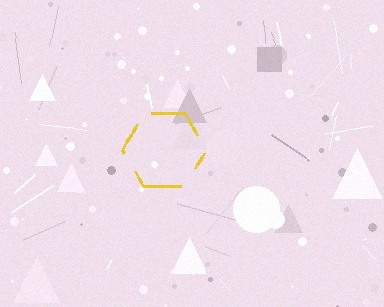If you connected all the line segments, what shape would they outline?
They would outline a hexagon.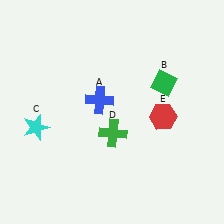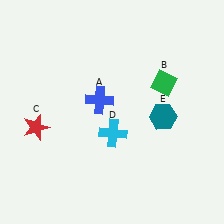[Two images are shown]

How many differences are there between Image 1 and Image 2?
There are 3 differences between the two images.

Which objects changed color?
C changed from cyan to red. D changed from green to cyan. E changed from red to teal.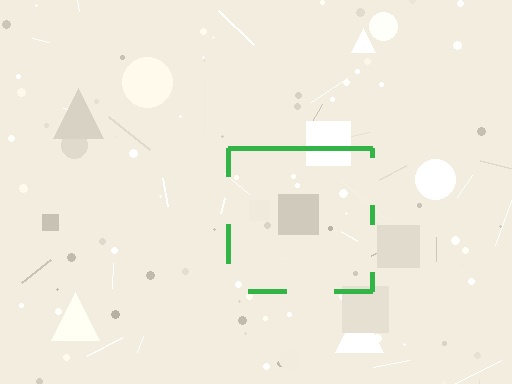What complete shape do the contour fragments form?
The contour fragments form a square.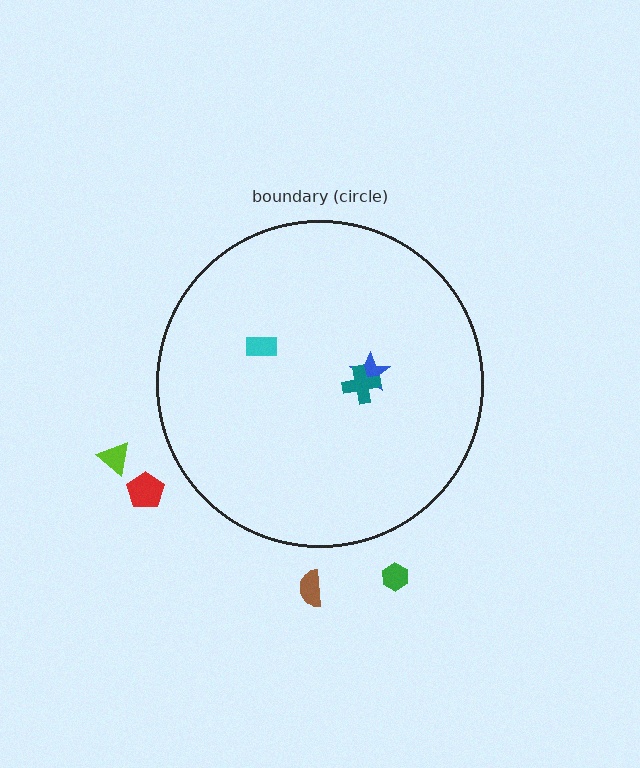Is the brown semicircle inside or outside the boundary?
Outside.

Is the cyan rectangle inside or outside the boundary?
Inside.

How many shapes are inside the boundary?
3 inside, 4 outside.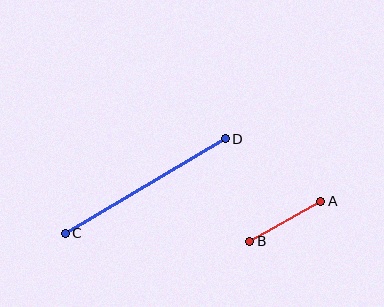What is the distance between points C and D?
The distance is approximately 186 pixels.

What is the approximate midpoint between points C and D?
The midpoint is at approximately (145, 186) pixels.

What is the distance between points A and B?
The distance is approximately 81 pixels.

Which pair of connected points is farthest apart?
Points C and D are farthest apart.